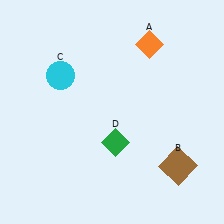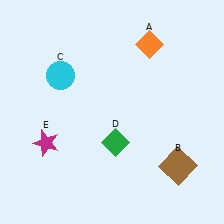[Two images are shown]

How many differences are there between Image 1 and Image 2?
There is 1 difference between the two images.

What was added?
A magenta star (E) was added in Image 2.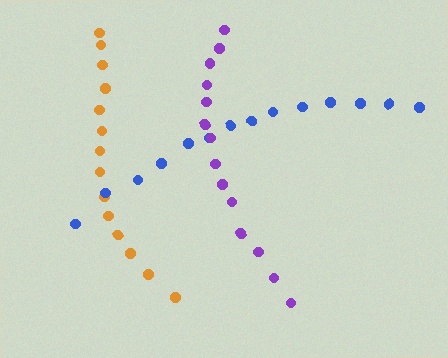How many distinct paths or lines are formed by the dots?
There are 3 distinct paths.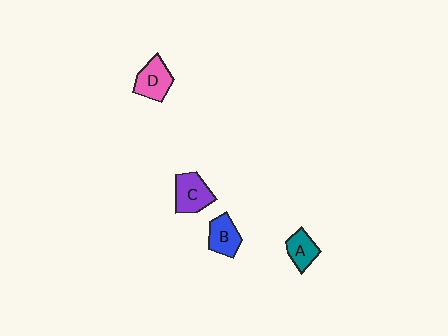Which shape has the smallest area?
Shape A (teal).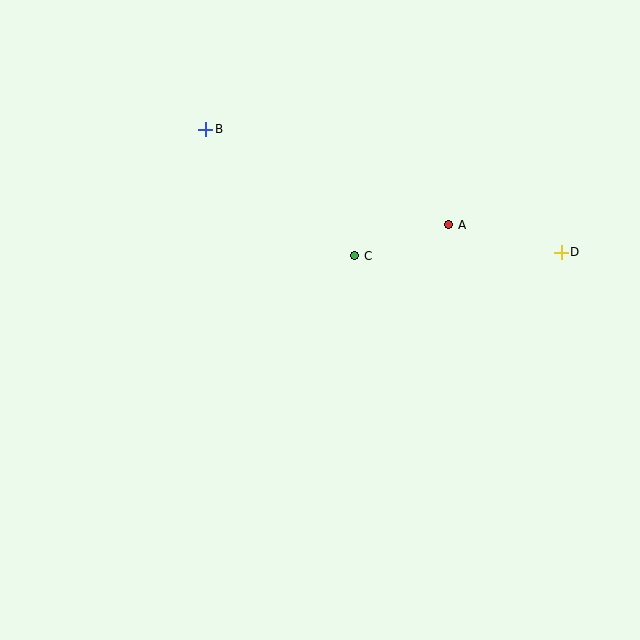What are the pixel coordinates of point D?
Point D is at (561, 252).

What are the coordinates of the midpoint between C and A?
The midpoint between C and A is at (402, 240).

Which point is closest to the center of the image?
Point C at (355, 256) is closest to the center.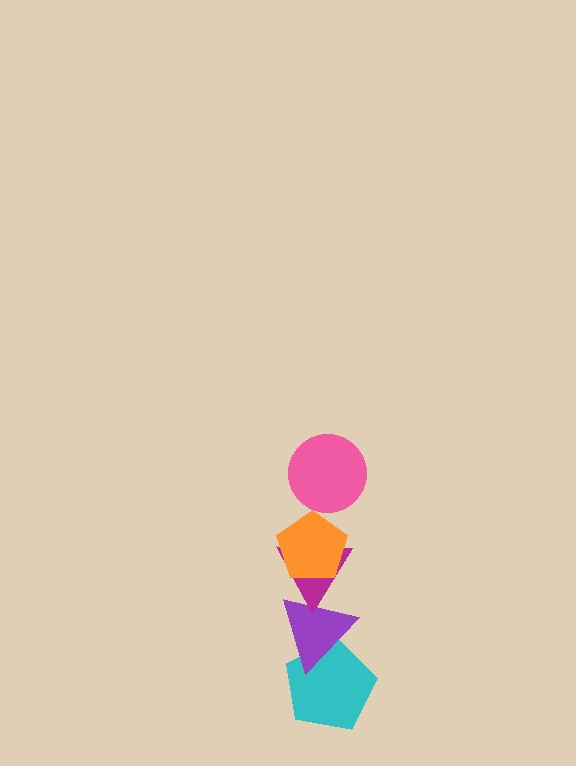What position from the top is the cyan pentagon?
The cyan pentagon is 5th from the top.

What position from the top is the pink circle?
The pink circle is 1st from the top.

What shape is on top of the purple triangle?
The magenta triangle is on top of the purple triangle.